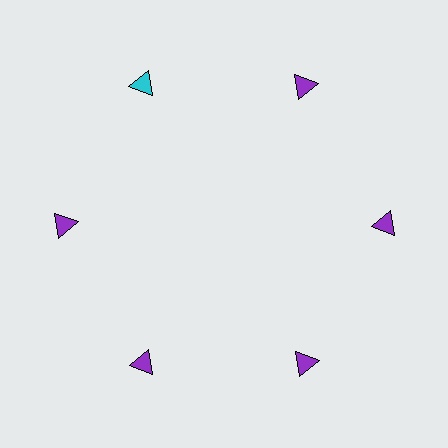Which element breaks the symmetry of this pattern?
The cyan triangle at roughly the 11 o'clock position breaks the symmetry. All other shapes are purple triangles.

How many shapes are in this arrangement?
There are 6 shapes arranged in a ring pattern.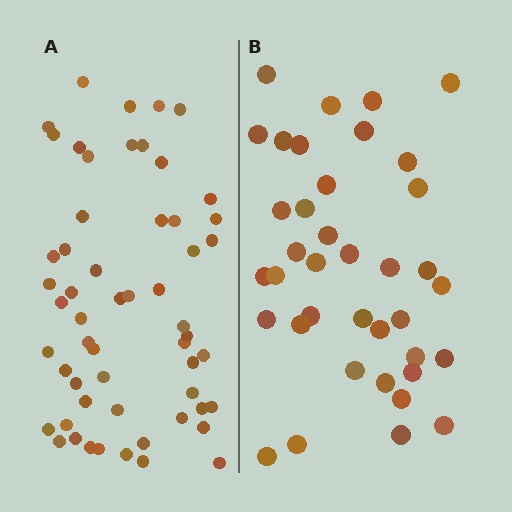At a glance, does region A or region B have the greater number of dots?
Region A (the left region) has more dots.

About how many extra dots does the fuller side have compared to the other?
Region A has approximately 20 more dots than region B.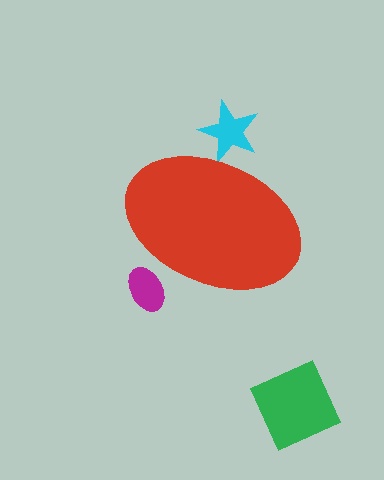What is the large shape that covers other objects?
A red ellipse.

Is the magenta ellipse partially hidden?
Yes, the magenta ellipse is partially hidden behind the red ellipse.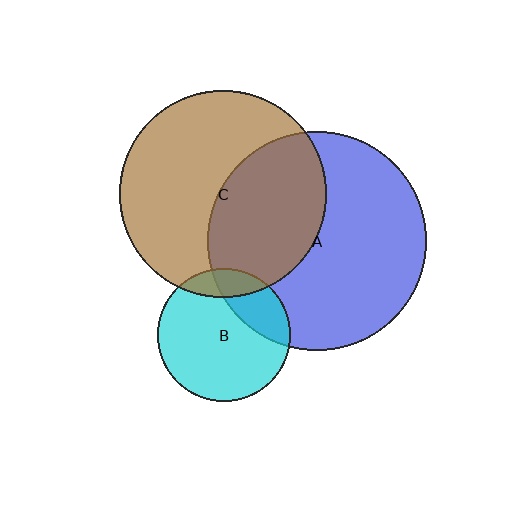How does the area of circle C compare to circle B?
Approximately 2.4 times.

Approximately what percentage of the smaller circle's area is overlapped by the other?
Approximately 40%.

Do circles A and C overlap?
Yes.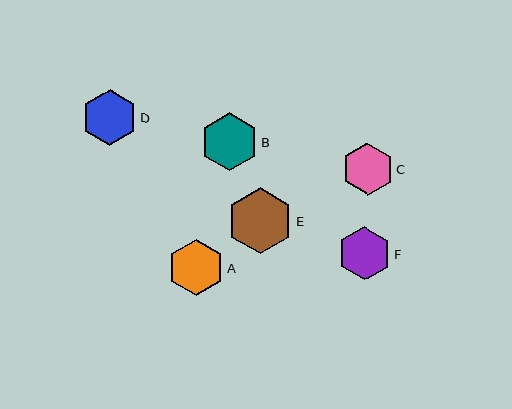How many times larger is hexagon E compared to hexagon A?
Hexagon E is approximately 1.2 times the size of hexagon A.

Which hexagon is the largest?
Hexagon E is the largest with a size of approximately 66 pixels.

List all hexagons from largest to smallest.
From largest to smallest: E, B, A, D, F, C.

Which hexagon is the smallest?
Hexagon C is the smallest with a size of approximately 52 pixels.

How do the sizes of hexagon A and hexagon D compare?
Hexagon A and hexagon D are approximately the same size.